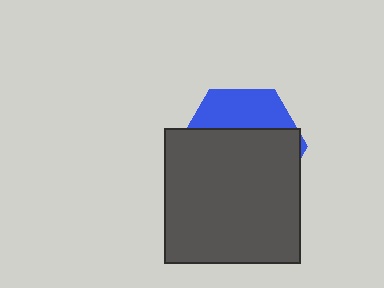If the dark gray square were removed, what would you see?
You would see the complete blue hexagon.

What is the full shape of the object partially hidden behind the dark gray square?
The partially hidden object is a blue hexagon.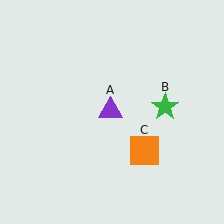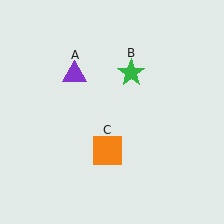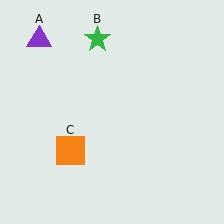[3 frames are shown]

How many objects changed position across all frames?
3 objects changed position: purple triangle (object A), green star (object B), orange square (object C).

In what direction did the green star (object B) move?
The green star (object B) moved up and to the left.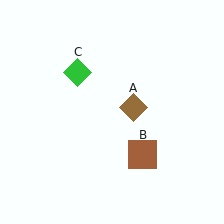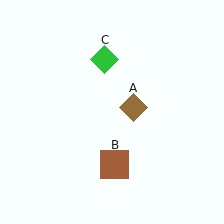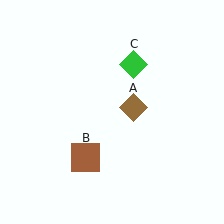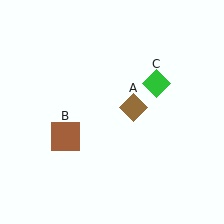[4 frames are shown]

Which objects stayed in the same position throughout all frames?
Brown diamond (object A) remained stationary.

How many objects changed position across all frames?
2 objects changed position: brown square (object B), green diamond (object C).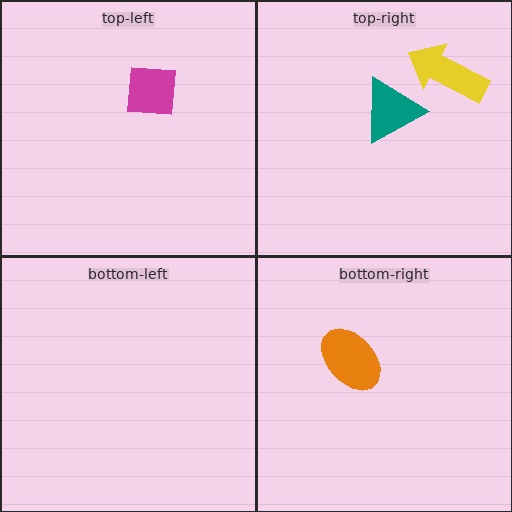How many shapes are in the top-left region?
1.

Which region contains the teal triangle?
The top-right region.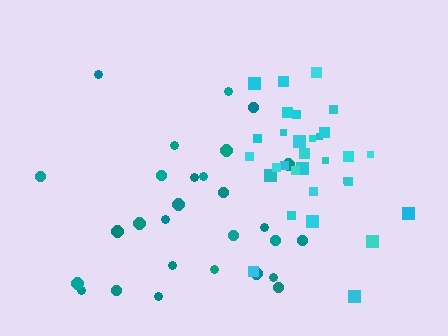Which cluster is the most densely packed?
Cyan.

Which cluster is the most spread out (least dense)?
Teal.